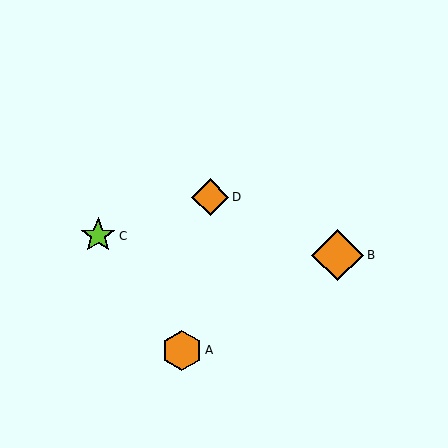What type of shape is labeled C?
Shape C is a lime star.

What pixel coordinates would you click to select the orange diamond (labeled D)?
Click at (210, 197) to select the orange diamond D.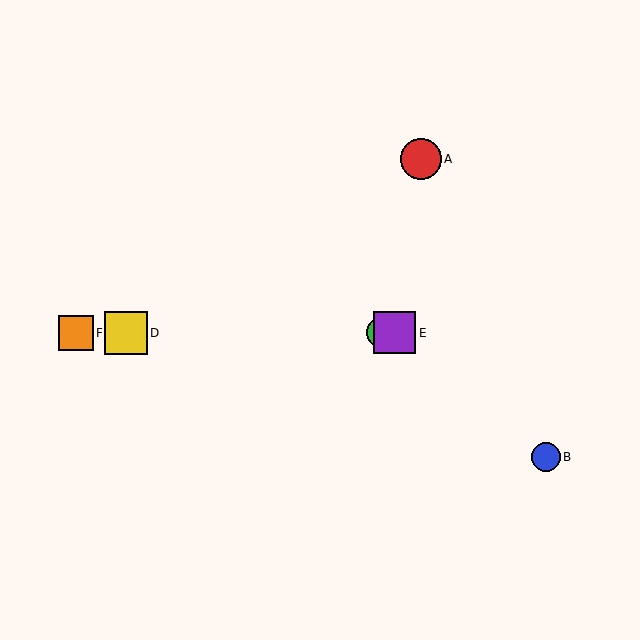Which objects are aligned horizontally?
Objects C, D, E, F are aligned horizontally.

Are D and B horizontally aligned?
No, D is at y≈333 and B is at y≈457.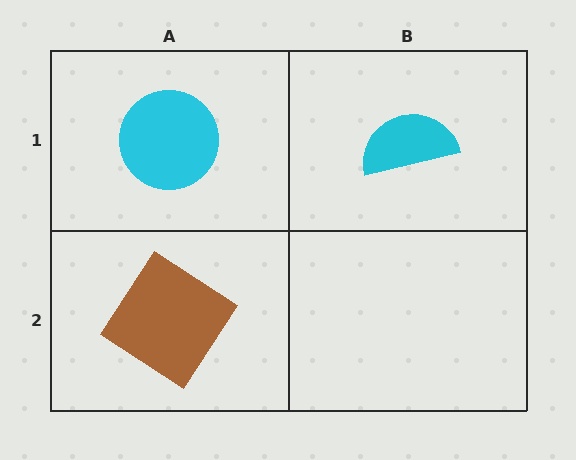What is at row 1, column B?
A cyan semicircle.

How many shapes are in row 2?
1 shape.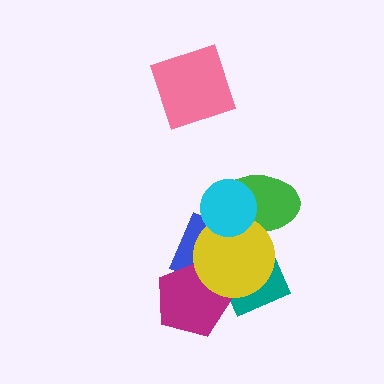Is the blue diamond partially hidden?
Yes, it is partially covered by another shape.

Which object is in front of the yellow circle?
The cyan circle is in front of the yellow circle.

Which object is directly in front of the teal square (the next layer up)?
The blue diamond is directly in front of the teal square.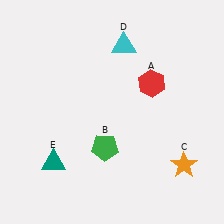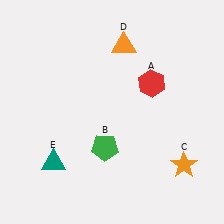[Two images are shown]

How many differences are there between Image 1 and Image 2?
There is 1 difference between the two images.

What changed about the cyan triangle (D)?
In Image 1, D is cyan. In Image 2, it changed to orange.